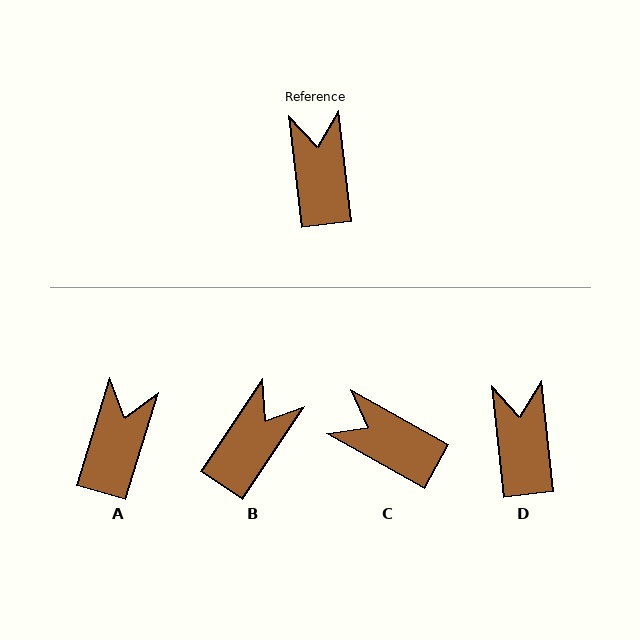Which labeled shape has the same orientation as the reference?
D.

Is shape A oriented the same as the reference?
No, it is off by about 24 degrees.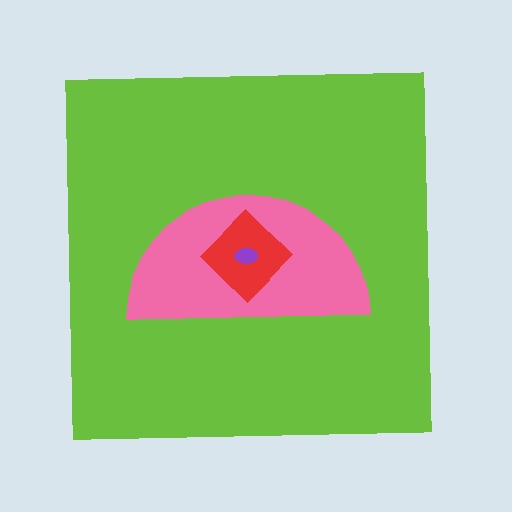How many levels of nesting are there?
4.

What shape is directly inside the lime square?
The pink semicircle.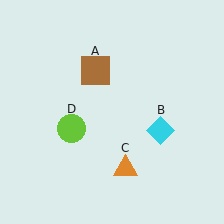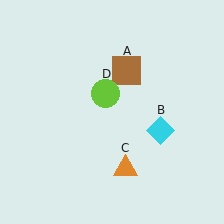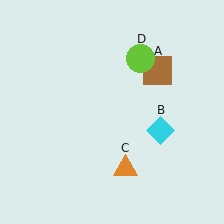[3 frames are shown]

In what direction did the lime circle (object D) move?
The lime circle (object D) moved up and to the right.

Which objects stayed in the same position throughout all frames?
Cyan diamond (object B) and orange triangle (object C) remained stationary.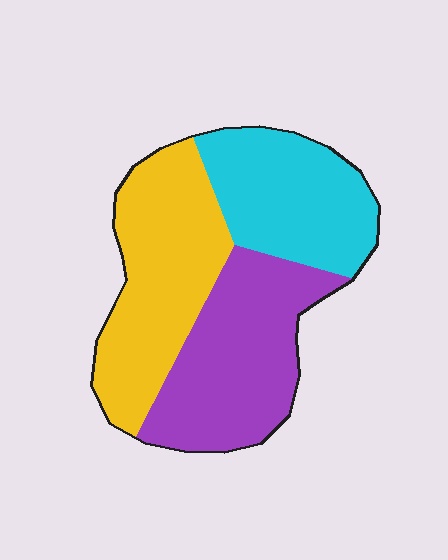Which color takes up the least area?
Cyan, at roughly 30%.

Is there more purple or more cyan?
Purple.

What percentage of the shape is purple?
Purple covers 35% of the shape.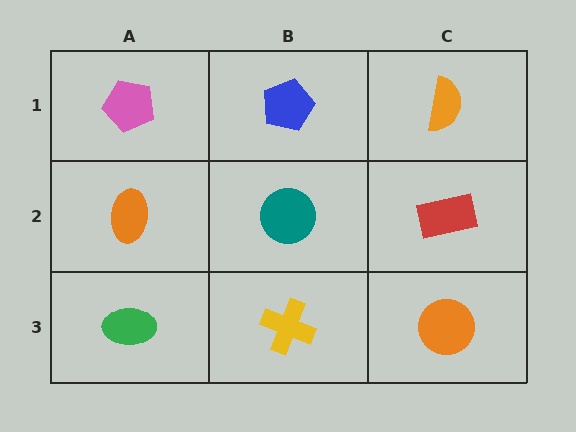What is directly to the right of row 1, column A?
A blue pentagon.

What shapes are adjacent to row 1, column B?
A teal circle (row 2, column B), a pink pentagon (row 1, column A), an orange semicircle (row 1, column C).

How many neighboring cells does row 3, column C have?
2.